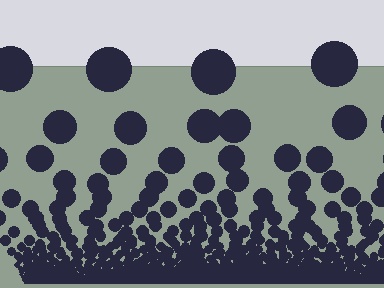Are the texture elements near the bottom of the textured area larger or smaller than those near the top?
Smaller. The gradient is inverted — elements near the bottom are smaller and denser.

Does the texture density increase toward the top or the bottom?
Density increases toward the bottom.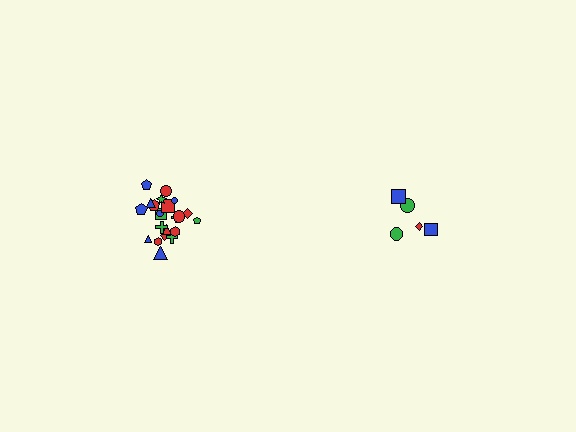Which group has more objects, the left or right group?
The left group.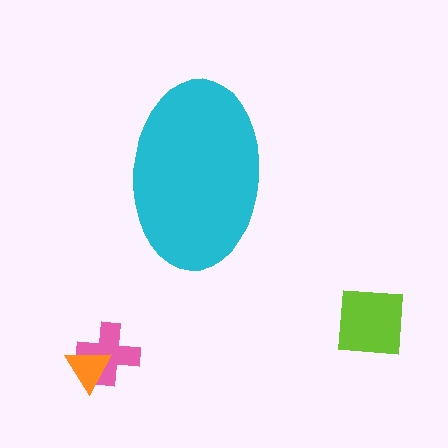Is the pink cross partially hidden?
No, the pink cross is fully visible.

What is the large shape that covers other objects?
A cyan ellipse.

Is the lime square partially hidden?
No, the lime square is fully visible.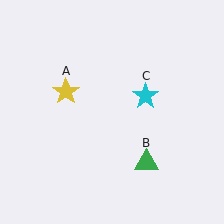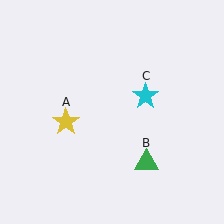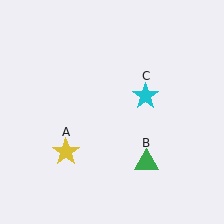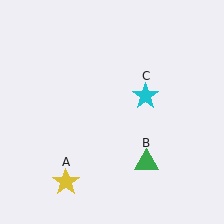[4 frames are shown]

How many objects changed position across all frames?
1 object changed position: yellow star (object A).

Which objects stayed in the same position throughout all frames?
Green triangle (object B) and cyan star (object C) remained stationary.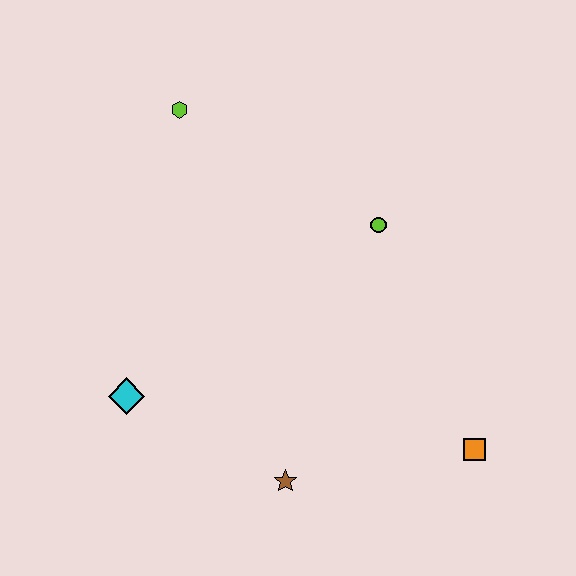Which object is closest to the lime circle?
The lime hexagon is closest to the lime circle.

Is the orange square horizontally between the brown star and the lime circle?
No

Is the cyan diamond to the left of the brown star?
Yes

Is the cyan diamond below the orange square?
No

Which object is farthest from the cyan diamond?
The orange square is farthest from the cyan diamond.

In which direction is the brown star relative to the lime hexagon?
The brown star is below the lime hexagon.